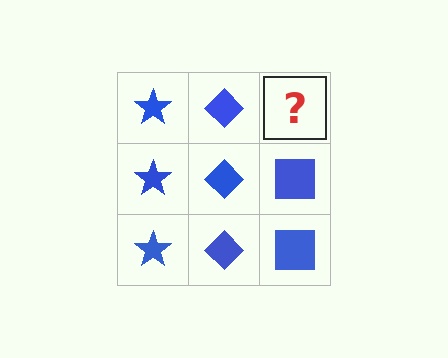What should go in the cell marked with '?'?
The missing cell should contain a blue square.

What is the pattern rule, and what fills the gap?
The rule is that each column has a consistent shape. The gap should be filled with a blue square.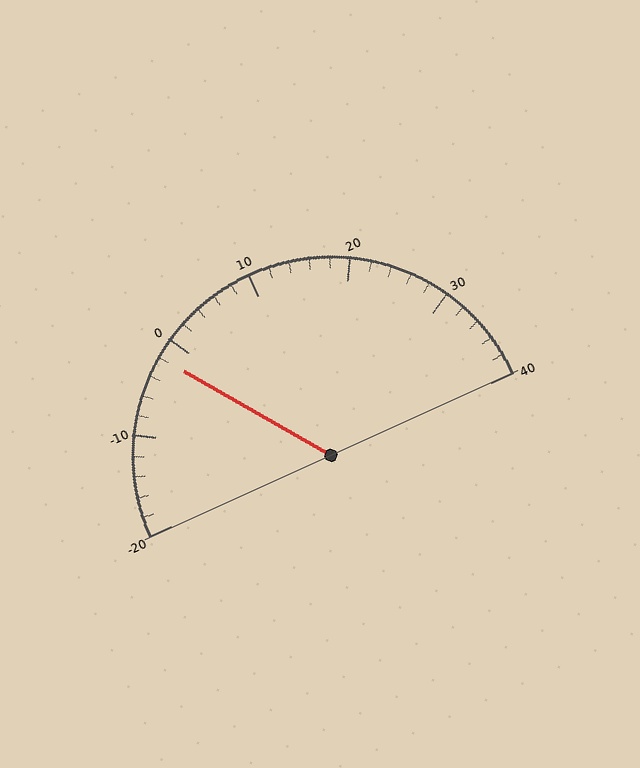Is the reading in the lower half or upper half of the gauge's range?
The reading is in the lower half of the range (-20 to 40).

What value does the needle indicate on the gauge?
The needle indicates approximately -2.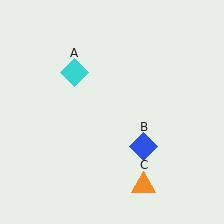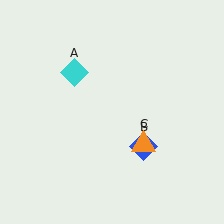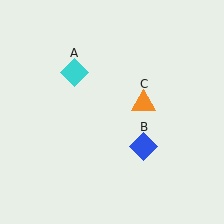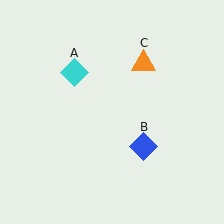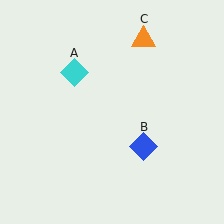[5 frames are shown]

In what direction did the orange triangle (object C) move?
The orange triangle (object C) moved up.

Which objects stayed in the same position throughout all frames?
Cyan diamond (object A) and blue diamond (object B) remained stationary.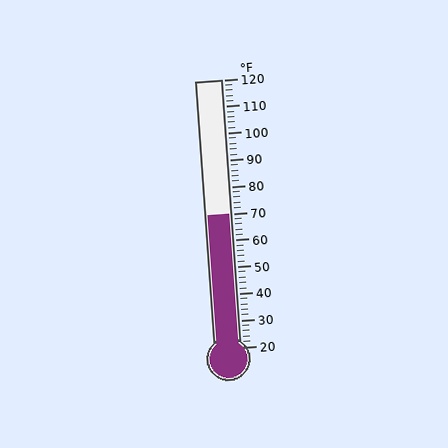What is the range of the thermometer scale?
The thermometer scale ranges from 20°F to 120°F.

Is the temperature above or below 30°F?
The temperature is above 30°F.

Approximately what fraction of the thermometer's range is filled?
The thermometer is filled to approximately 50% of its range.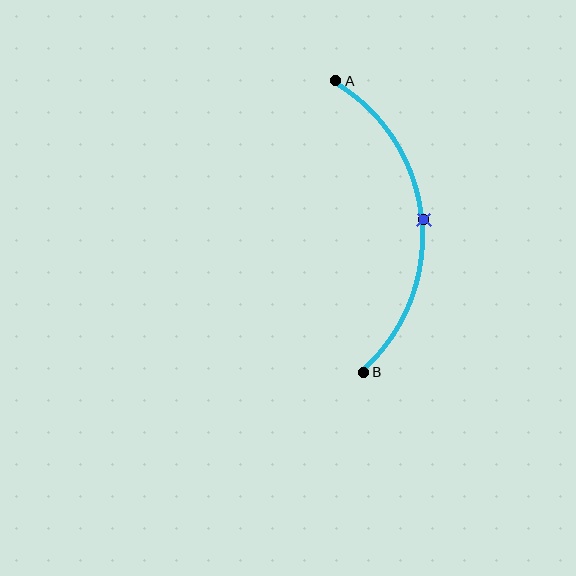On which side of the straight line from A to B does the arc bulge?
The arc bulges to the right of the straight line connecting A and B.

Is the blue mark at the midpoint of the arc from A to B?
Yes. The blue mark lies on the arc at equal arc-length from both A and B — it is the arc midpoint.